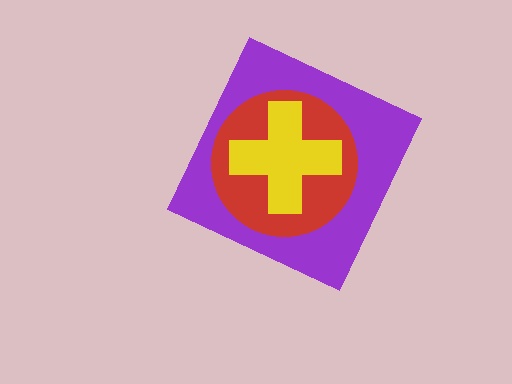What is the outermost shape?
The purple diamond.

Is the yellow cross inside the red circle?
Yes.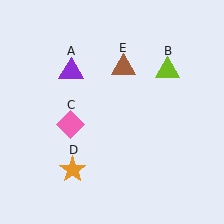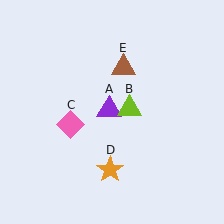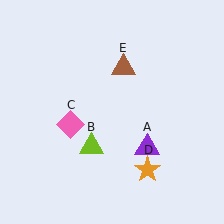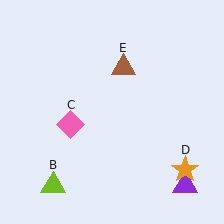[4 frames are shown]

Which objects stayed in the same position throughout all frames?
Pink diamond (object C) and brown triangle (object E) remained stationary.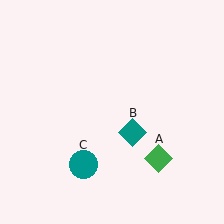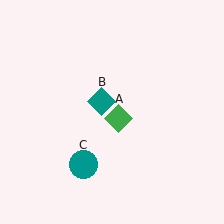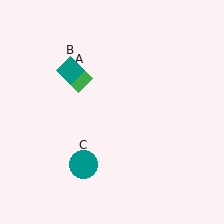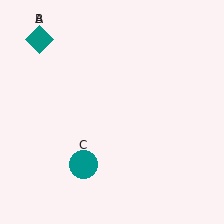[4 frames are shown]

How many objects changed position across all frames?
2 objects changed position: green diamond (object A), teal diamond (object B).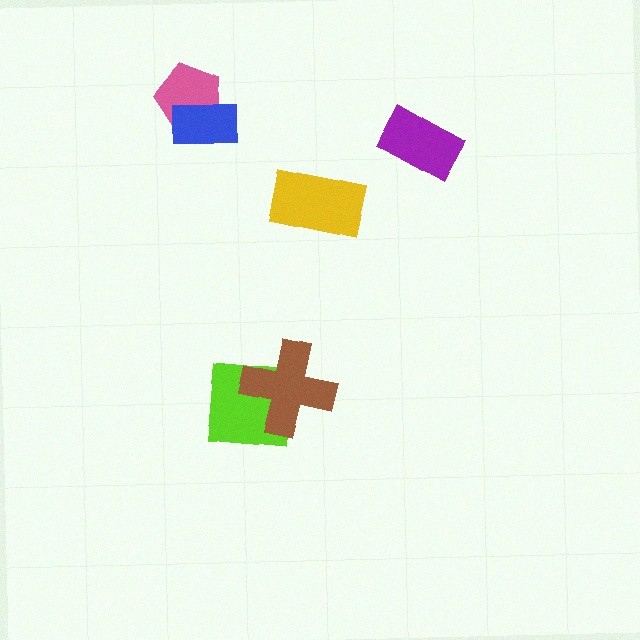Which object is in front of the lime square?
The brown cross is in front of the lime square.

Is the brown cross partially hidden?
No, no other shape covers it.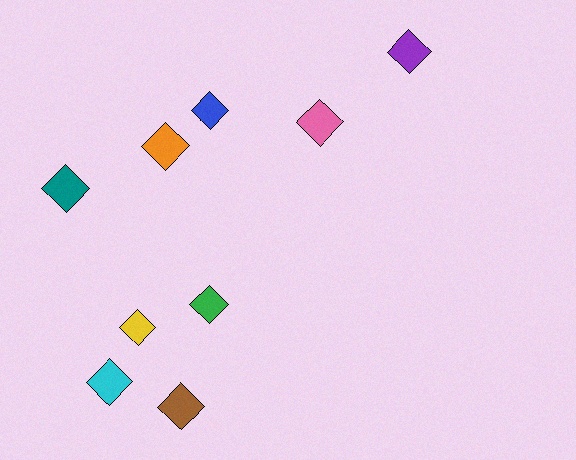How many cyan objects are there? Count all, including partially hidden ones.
There is 1 cyan object.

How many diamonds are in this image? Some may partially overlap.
There are 9 diamonds.